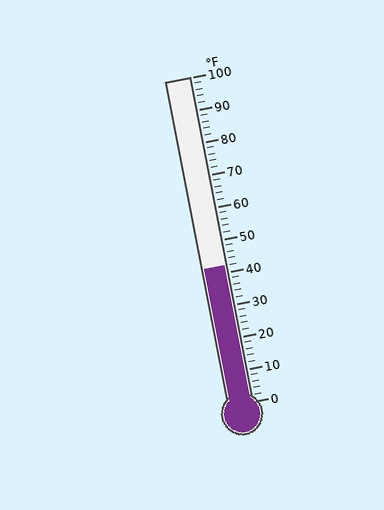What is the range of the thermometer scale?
The thermometer scale ranges from 0°F to 100°F.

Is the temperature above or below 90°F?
The temperature is below 90°F.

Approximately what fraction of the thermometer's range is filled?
The thermometer is filled to approximately 40% of its range.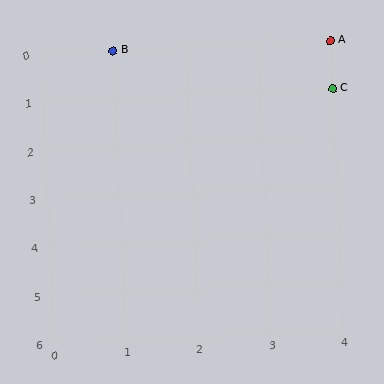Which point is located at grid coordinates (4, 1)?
Point C is at (4, 1).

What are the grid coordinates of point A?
Point A is at grid coordinates (4, 0).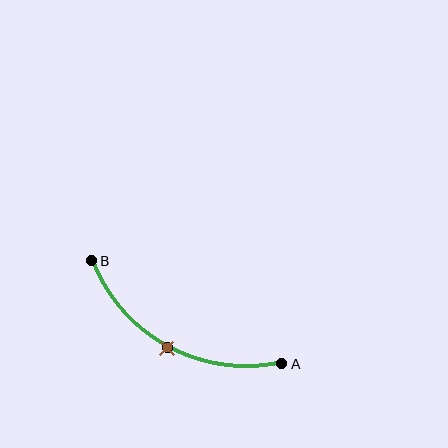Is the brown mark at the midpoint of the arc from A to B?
Yes. The brown mark lies on the arc at equal arc-length from both A and B — it is the arc midpoint.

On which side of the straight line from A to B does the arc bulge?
The arc bulges below the straight line connecting A and B.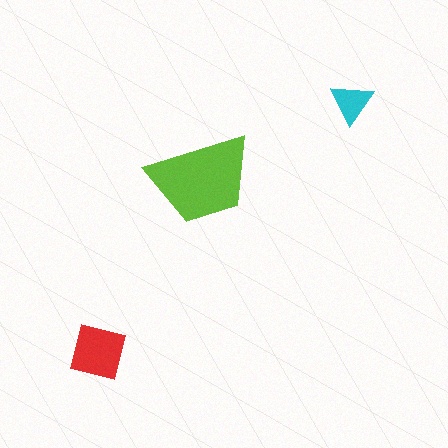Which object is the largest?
The lime trapezoid.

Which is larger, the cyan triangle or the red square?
The red square.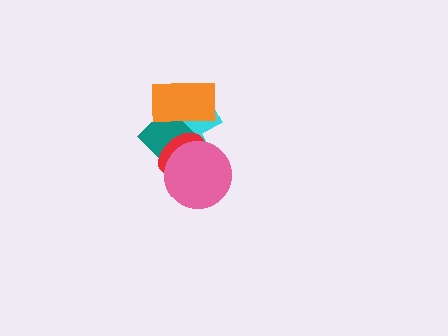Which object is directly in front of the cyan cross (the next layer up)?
The teal diamond is directly in front of the cyan cross.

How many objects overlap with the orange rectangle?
2 objects overlap with the orange rectangle.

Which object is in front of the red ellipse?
The pink circle is in front of the red ellipse.